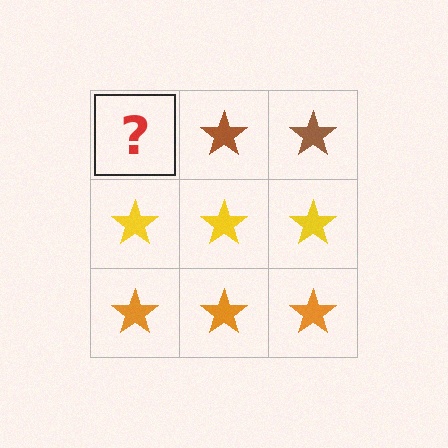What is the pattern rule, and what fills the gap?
The rule is that each row has a consistent color. The gap should be filled with a brown star.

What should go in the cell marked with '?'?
The missing cell should contain a brown star.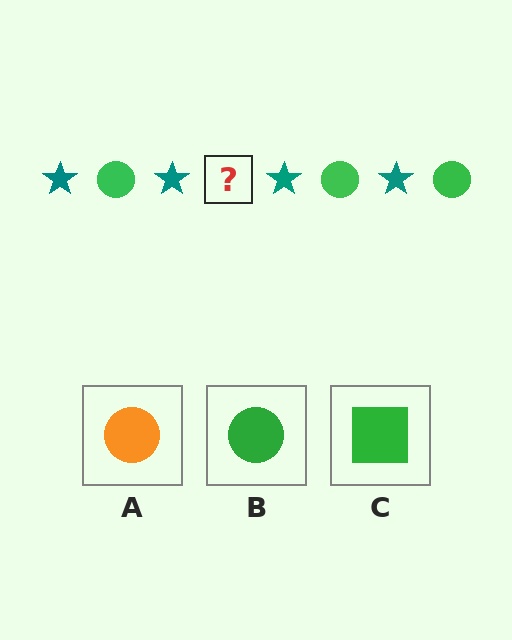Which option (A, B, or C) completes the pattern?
B.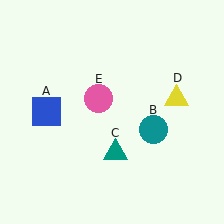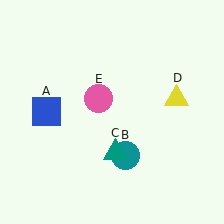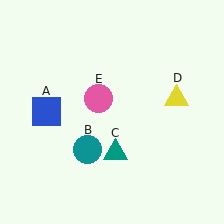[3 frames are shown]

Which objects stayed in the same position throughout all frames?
Blue square (object A) and teal triangle (object C) and yellow triangle (object D) and pink circle (object E) remained stationary.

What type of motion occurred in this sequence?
The teal circle (object B) rotated clockwise around the center of the scene.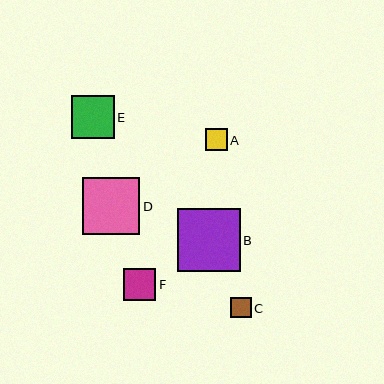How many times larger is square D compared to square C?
Square D is approximately 2.8 times the size of square C.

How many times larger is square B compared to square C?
Square B is approximately 3.1 times the size of square C.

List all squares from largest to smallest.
From largest to smallest: B, D, E, F, A, C.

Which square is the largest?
Square B is the largest with a size of approximately 63 pixels.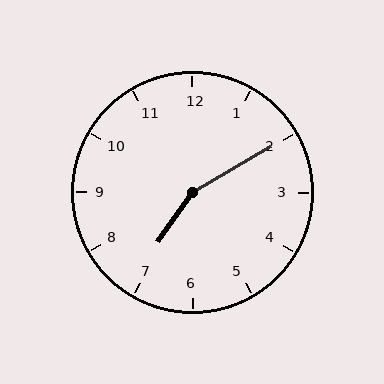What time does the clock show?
7:10.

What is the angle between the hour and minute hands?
Approximately 155 degrees.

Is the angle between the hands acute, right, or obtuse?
It is obtuse.